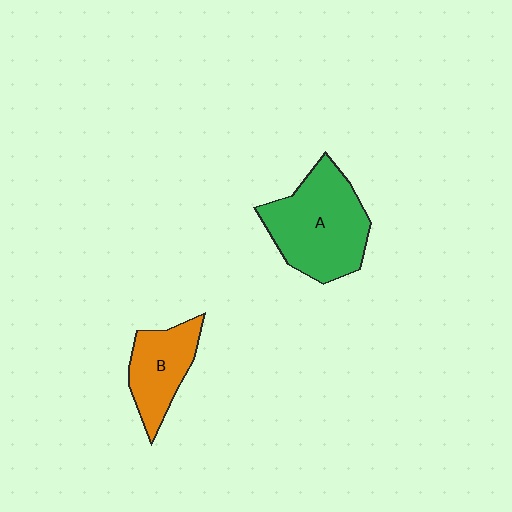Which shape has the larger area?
Shape A (green).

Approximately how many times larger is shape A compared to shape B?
Approximately 1.7 times.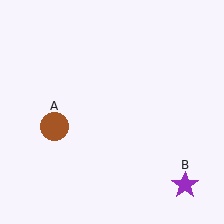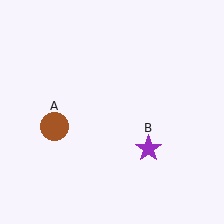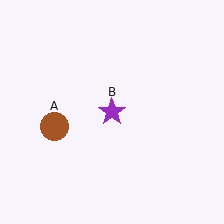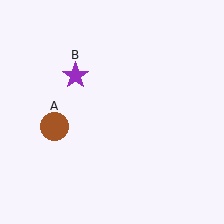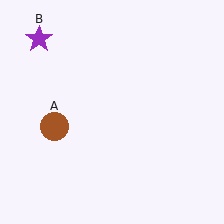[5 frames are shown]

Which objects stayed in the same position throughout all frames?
Brown circle (object A) remained stationary.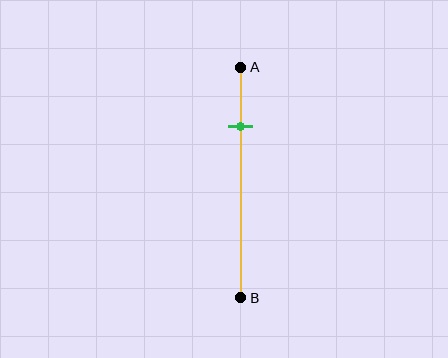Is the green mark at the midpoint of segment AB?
No, the mark is at about 25% from A, not at the 50% midpoint.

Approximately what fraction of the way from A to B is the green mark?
The green mark is approximately 25% of the way from A to B.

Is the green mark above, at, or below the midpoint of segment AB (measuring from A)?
The green mark is above the midpoint of segment AB.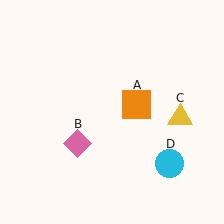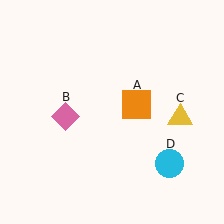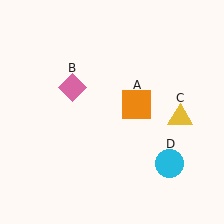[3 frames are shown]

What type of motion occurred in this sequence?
The pink diamond (object B) rotated clockwise around the center of the scene.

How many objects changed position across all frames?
1 object changed position: pink diamond (object B).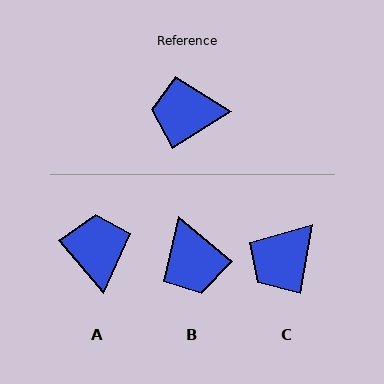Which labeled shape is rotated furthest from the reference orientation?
B, about 108 degrees away.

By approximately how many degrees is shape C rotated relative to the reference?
Approximately 48 degrees counter-clockwise.